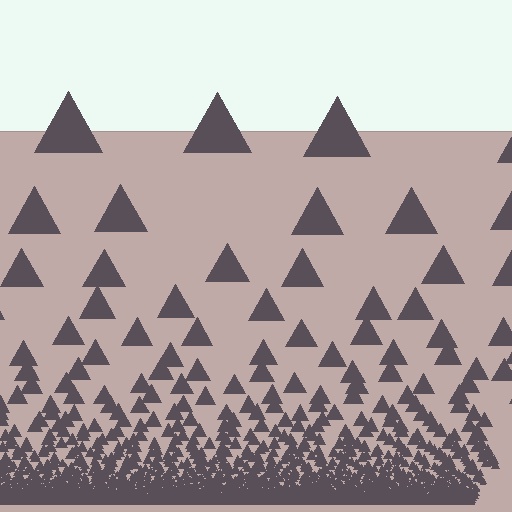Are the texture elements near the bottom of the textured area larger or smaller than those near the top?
Smaller. The gradient is inverted — elements near the bottom are smaller and denser.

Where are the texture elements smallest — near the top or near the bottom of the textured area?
Near the bottom.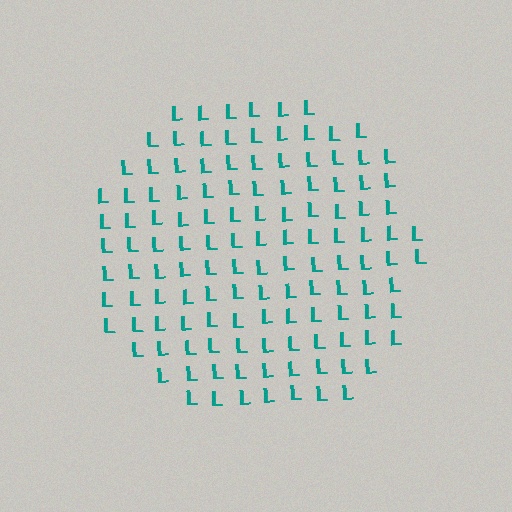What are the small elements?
The small elements are letter L's.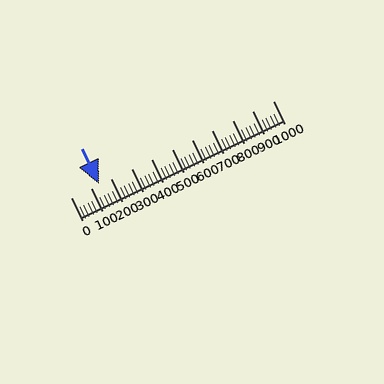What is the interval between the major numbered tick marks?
The major tick marks are spaced 100 units apart.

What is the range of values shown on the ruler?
The ruler shows values from 0 to 1000.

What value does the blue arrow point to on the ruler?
The blue arrow points to approximately 140.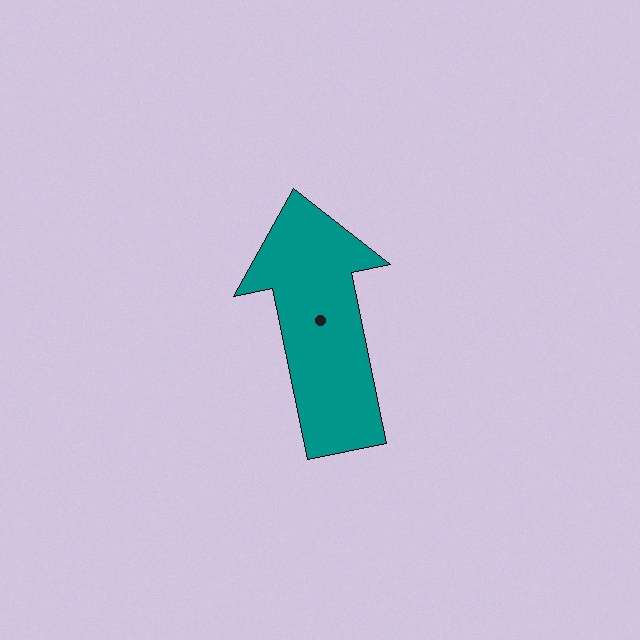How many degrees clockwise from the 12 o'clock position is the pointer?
Approximately 348 degrees.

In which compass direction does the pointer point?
North.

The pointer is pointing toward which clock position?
Roughly 12 o'clock.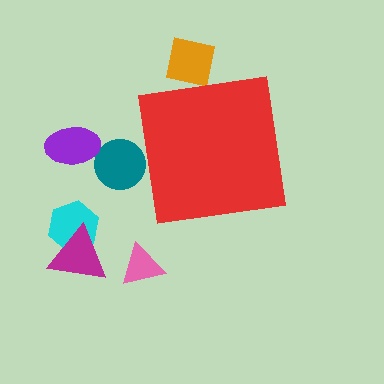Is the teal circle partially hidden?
Yes, the teal circle is partially hidden behind the red square.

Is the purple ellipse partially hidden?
No, the purple ellipse is fully visible.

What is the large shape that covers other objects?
A red square.